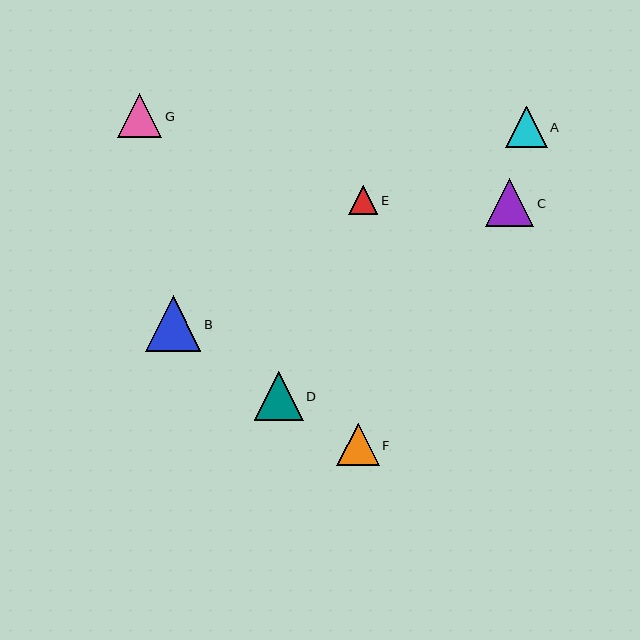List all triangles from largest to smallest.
From largest to smallest: B, D, C, G, F, A, E.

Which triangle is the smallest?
Triangle E is the smallest with a size of approximately 29 pixels.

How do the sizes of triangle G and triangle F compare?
Triangle G and triangle F are approximately the same size.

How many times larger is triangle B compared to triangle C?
Triangle B is approximately 1.2 times the size of triangle C.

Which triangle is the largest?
Triangle B is the largest with a size of approximately 56 pixels.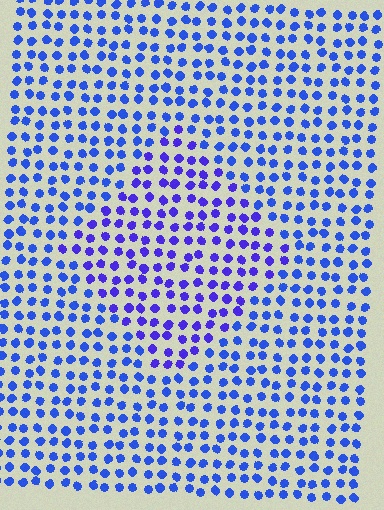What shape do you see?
I see a diamond.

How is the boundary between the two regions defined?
The boundary is defined purely by a slight shift in hue (about 24 degrees). Spacing, size, and orientation are identical on both sides.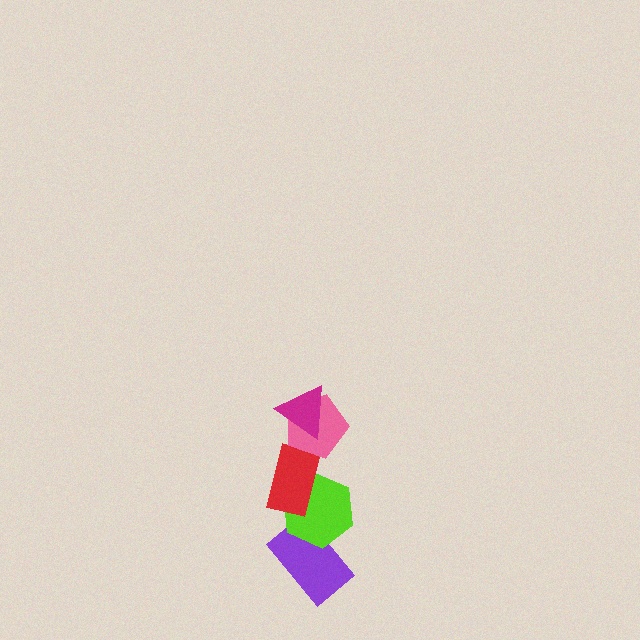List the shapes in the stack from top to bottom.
From top to bottom: the magenta triangle, the pink pentagon, the red rectangle, the lime hexagon, the purple rectangle.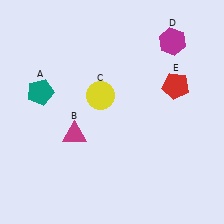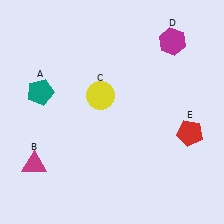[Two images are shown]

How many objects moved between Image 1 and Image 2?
2 objects moved between the two images.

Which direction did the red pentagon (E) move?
The red pentagon (E) moved down.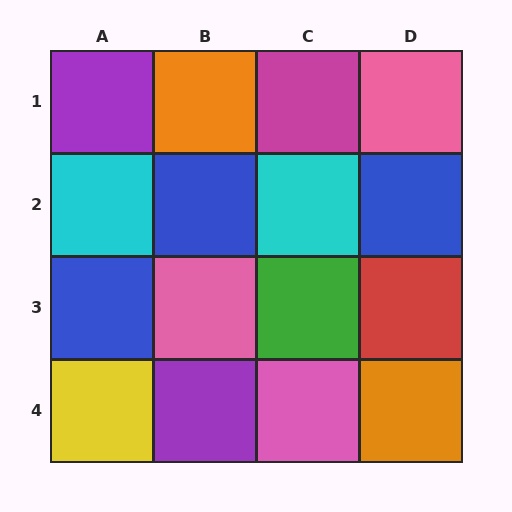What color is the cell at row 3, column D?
Red.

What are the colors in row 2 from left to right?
Cyan, blue, cyan, blue.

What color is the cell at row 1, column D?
Pink.